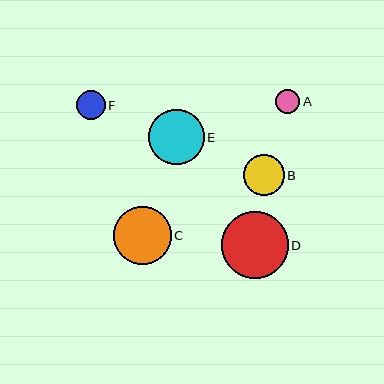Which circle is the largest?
Circle D is the largest with a size of approximately 67 pixels.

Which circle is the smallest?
Circle A is the smallest with a size of approximately 25 pixels.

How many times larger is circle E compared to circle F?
Circle E is approximately 1.9 times the size of circle F.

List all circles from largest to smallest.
From largest to smallest: D, C, E, B, F, A.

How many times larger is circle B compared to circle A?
Circle B is approximately 1.7 times the size of circle A.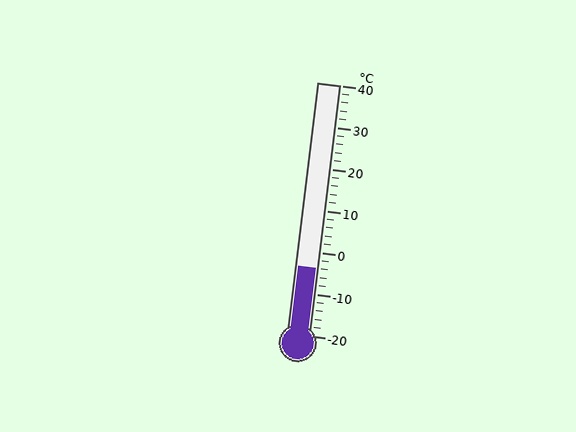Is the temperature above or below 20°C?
The temperature is below 20°C.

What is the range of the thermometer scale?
The thermometer scale ranges from -20°C to 40°C.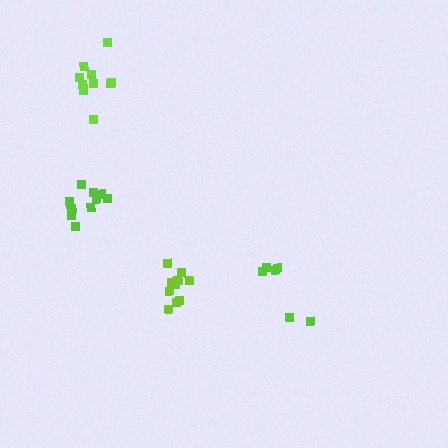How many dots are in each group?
Group 1: 10 dots, Group 2: 11 dots, Group 3: 11 dots, Group 4: 6 dots (38 total).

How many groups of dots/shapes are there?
There are 4 groups.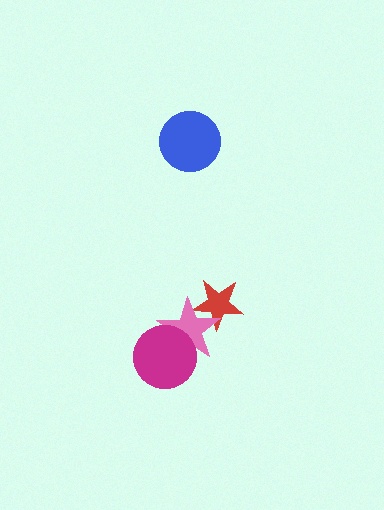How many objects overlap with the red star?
1 object overlaps with the red star.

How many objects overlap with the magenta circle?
1 object overlaps with the magenta circle.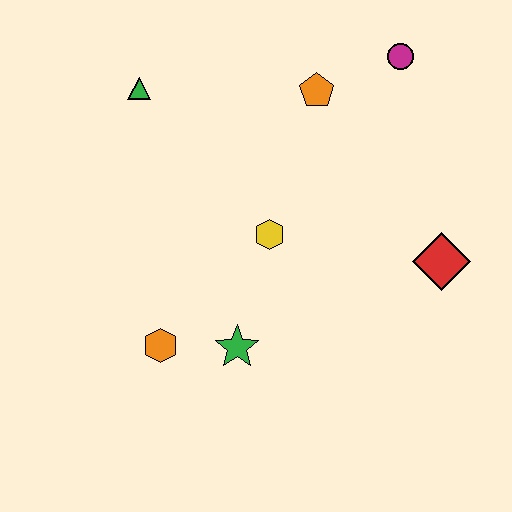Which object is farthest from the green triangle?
The red diamond is farthest from the green triangle.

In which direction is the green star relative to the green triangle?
The green star is below the green triangle.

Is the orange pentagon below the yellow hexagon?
No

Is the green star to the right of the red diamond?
No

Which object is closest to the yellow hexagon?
The green star is closest to the yellow hexagon.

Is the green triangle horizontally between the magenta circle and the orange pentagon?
No